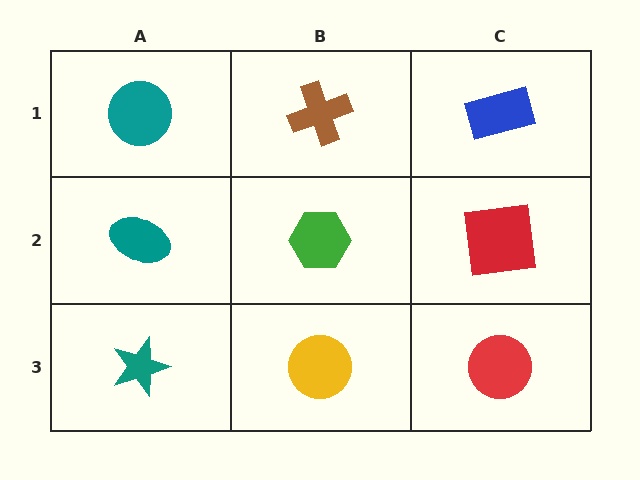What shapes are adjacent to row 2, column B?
A brown cross (row 1, column B), a yellow circle (row 3, column B), a teal ellipse (row 2, column A), a red square (row 2, column C).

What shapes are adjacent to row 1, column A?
A teal ellipse (row 2, column A), a brown cross (row 1, column B).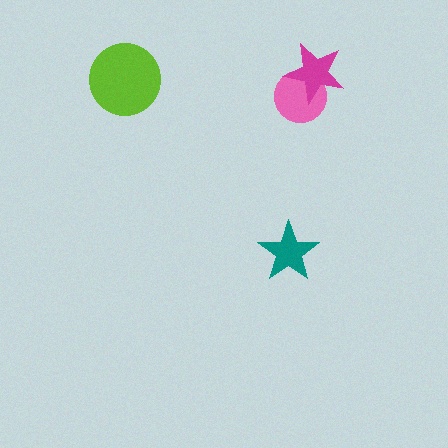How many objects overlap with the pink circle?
1 object overlaps with the pink circle.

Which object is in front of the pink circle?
The magenta star is in front of the pink circle.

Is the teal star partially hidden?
No, no other shape covers it.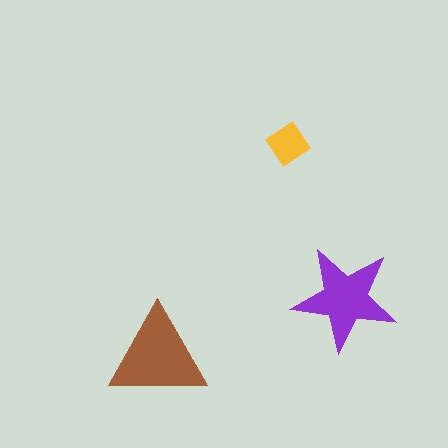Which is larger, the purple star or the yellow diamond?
The purple star.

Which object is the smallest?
The yellow diamond.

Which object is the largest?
The brown triangle.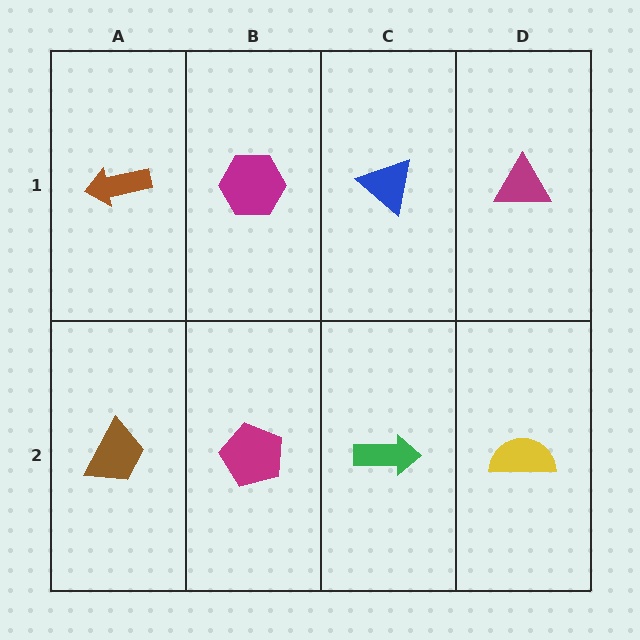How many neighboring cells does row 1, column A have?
2.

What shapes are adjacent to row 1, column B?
A magenta pentagon (row 2, column B), a brown arrow (row 1, column A), a blue triangle (row 1, column C).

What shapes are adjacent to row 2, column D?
A magenta triangle (row 1, column D), a green arrow (row 2, column C).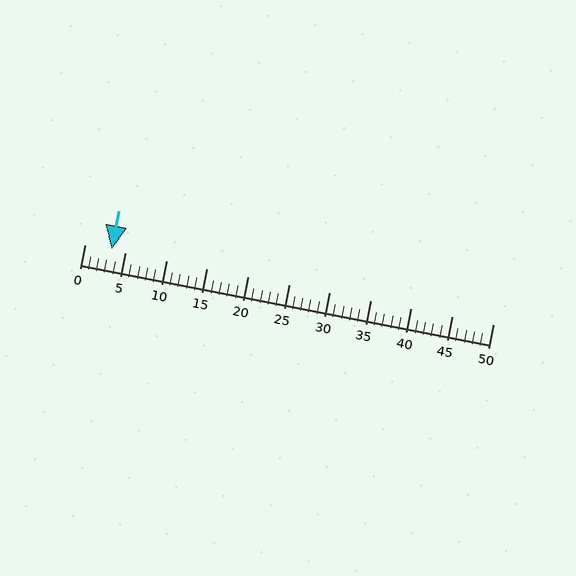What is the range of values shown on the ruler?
The ruler shows values from 0 to 50.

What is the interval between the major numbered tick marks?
The major tick marks are spaced 5 units apart.